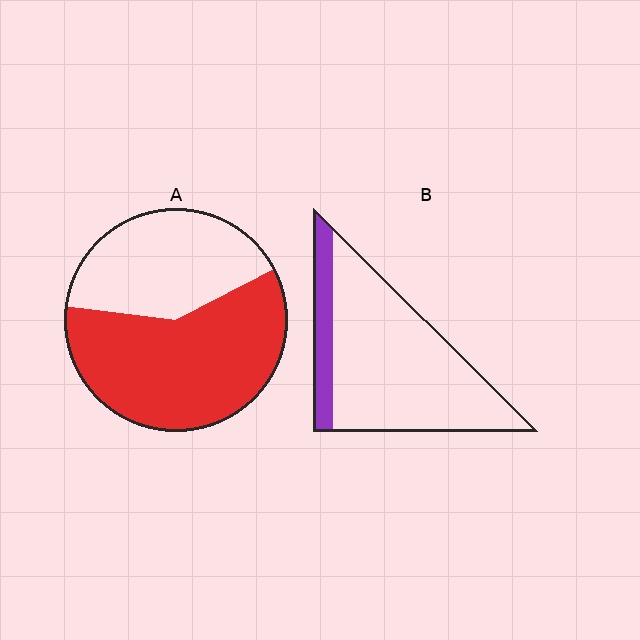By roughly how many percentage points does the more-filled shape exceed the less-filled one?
By roughly 45 percentage points (A over B).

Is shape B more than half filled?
No.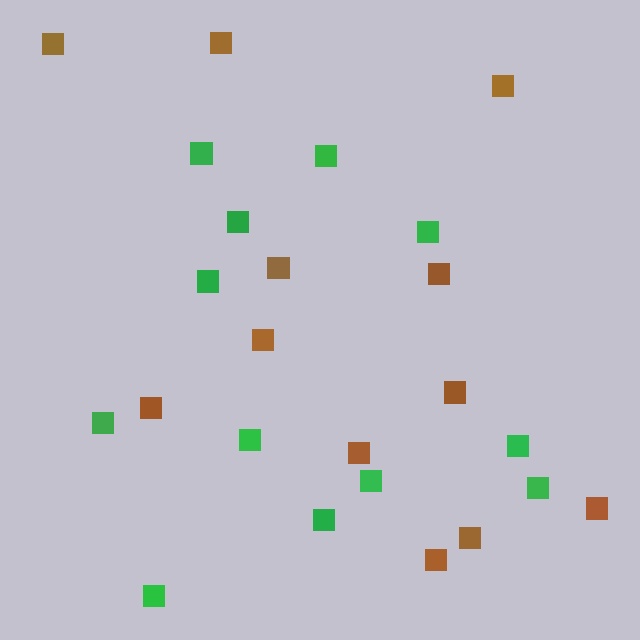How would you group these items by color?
There are 2 groups: one group of brown squares (12) and one group of green squares (12).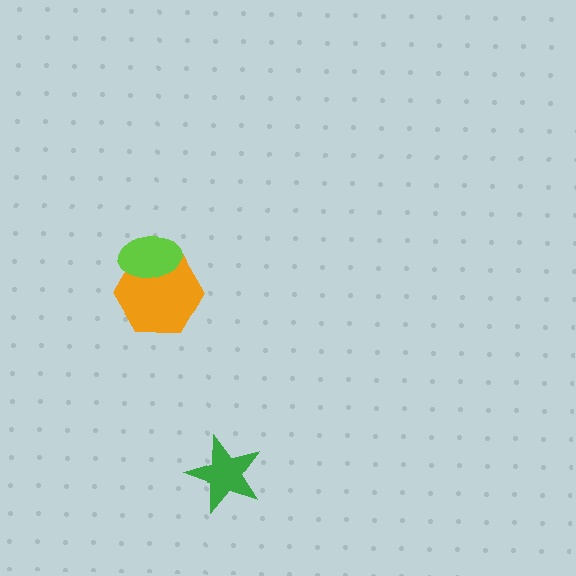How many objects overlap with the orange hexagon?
1 object overlaps with the orange hexagon.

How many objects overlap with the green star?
0 objects overlap with the green star.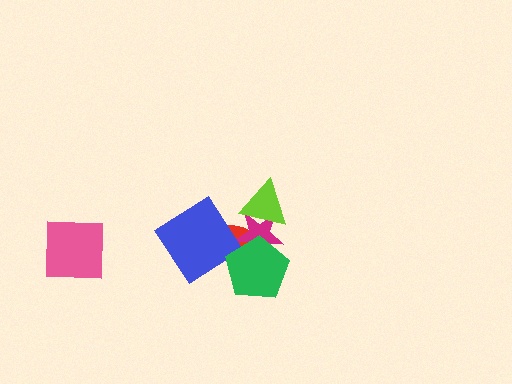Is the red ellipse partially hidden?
Yes, it is partially covered by another shape.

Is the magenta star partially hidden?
Yes, it is partially covered by another shape.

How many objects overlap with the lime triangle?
2 objects overlap with the lime triangle.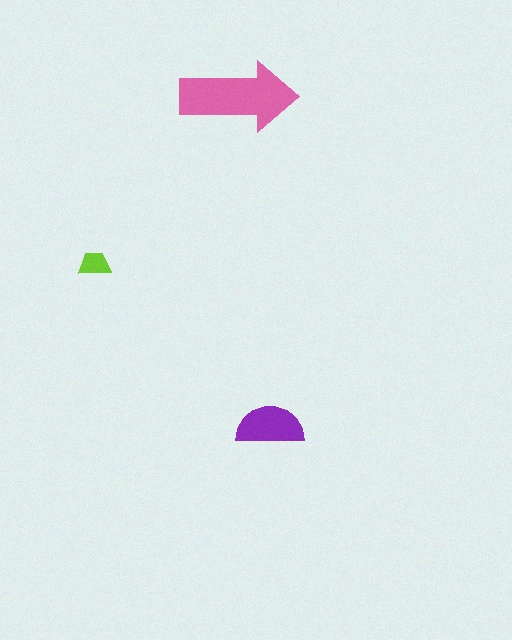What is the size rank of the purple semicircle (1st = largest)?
2nd.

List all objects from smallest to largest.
The lime trapezoid, the purple semicircle, the pink arrow.